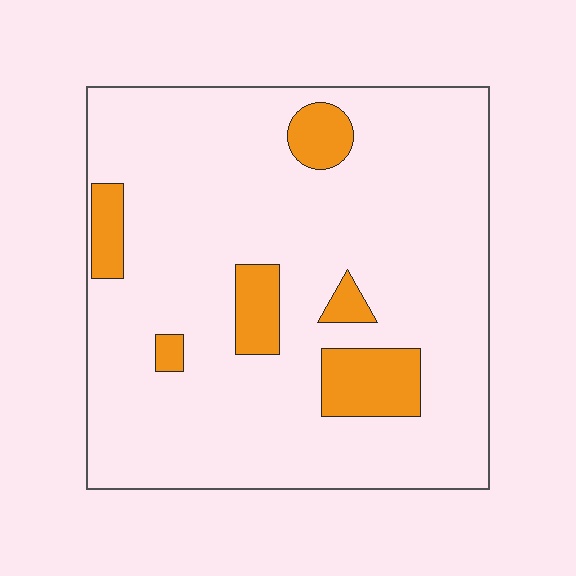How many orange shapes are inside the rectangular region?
6.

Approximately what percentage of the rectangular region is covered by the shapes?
Approximately 15%.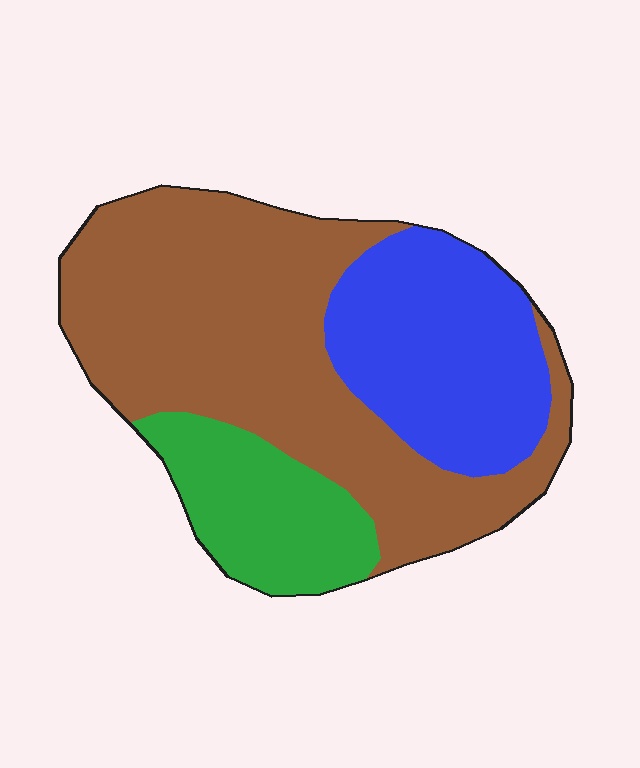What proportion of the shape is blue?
Blue covers 27% of the shape.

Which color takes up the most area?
Brown, at roughly 55%.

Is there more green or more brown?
Brown.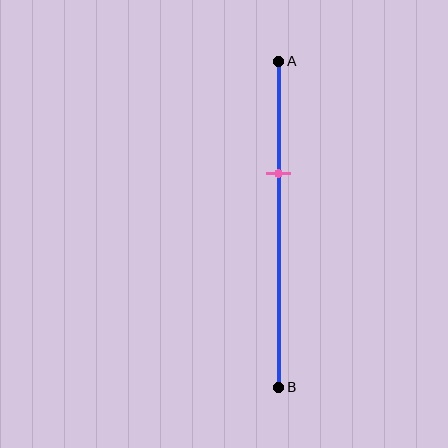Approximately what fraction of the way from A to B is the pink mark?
The pink mark is approximately 35% of the way from A to B.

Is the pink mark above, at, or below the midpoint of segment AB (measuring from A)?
The pink mark is above the midpoint of segment AB.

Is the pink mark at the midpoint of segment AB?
No, the mark is at about 35% from A, not at the 50% midpoint.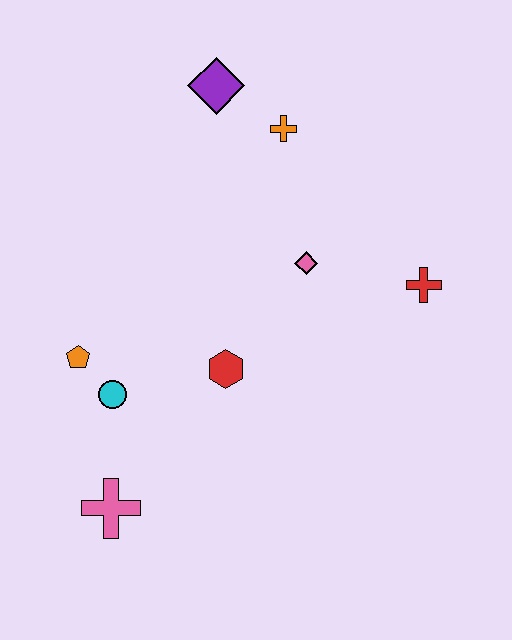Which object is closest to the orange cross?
The purple diamond is closest to the orange cross.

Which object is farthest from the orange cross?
The pink cross is farthest from the orange cross.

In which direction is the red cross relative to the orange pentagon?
The red cross is to the right of the orange pentagon.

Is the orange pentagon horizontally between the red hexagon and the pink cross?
No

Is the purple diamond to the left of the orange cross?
Yes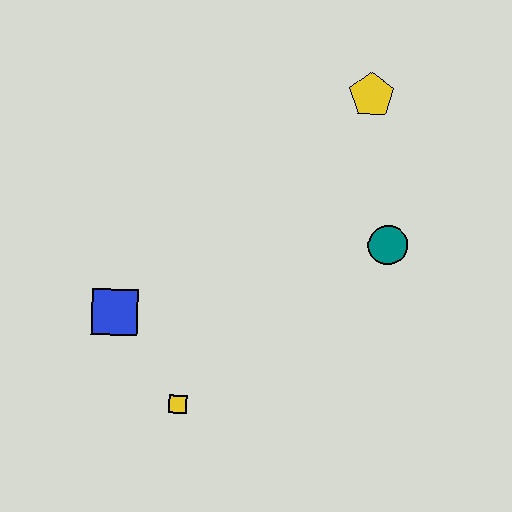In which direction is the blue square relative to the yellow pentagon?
The blue square is to the left of the yellow pentagon.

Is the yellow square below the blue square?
Yes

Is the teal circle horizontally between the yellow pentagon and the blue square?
No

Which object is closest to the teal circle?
The yellow pentagon is closest to the teal circle.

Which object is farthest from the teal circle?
The blue square is farthest from the teal circle.